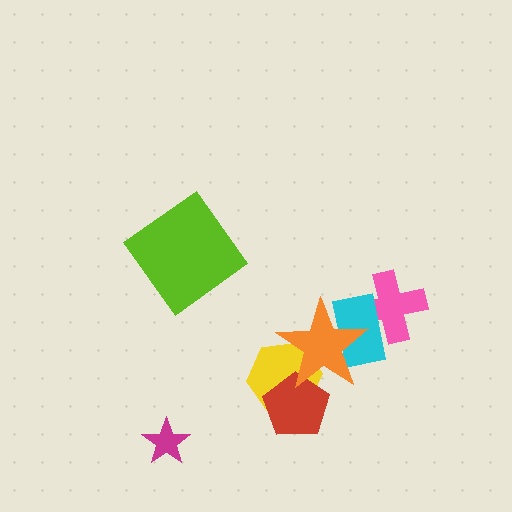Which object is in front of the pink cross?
The cyan rectangle is in front of the pink cross.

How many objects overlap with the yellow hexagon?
2 objects overlap with the yellow hexagon.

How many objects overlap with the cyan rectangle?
2 objects overlap with the cyan rectangle.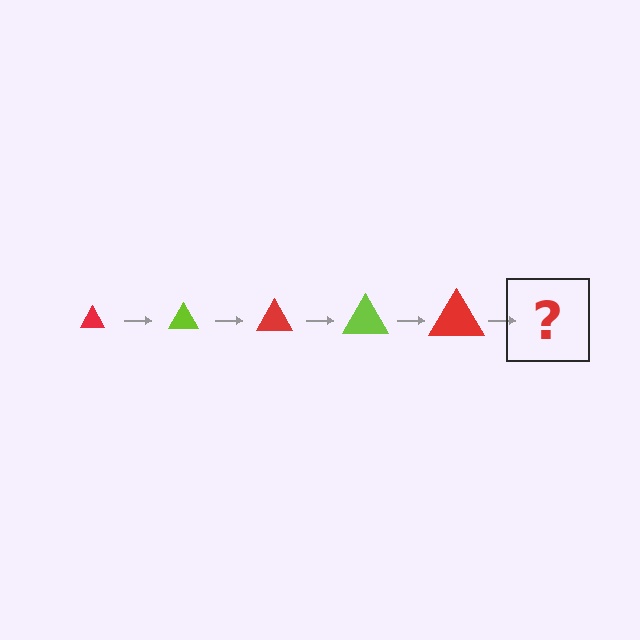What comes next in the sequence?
The next element should be a lime triangle, larger than the previous one.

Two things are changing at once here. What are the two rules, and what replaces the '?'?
The two rules are that the triangle grows larger each step and the color cycles through red and lime. The '?' should be a lime triangle, larger than the previous one.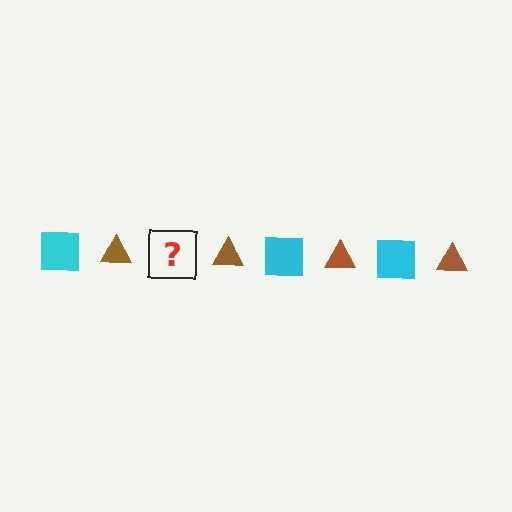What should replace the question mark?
The question mark should be replaced with a cyan square.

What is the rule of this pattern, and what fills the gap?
The rule is that the pattern alternates between cyan square and brown triangle. The gap should be filled with a cyan square.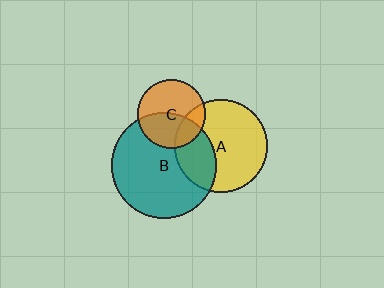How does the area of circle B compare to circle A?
Approximately 1.3 times.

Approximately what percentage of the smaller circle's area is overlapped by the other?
Approximately 30%.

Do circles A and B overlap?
Yes.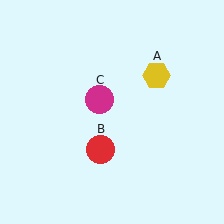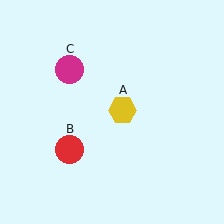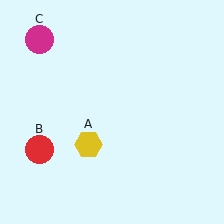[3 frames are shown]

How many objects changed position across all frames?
3 objects changed position: yellow hexagon (object A), red circle (object B), magenta circle (object C).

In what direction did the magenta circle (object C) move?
The magenta circle (object C) moved up and to the left.